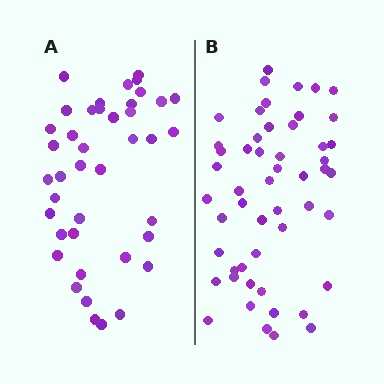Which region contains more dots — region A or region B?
Region B (the right region) has more dots.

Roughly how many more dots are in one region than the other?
Region B has roughly 12 or so more dots than region A.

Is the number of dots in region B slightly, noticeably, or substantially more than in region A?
Region B has noticeably more, but not dramatically so. The ratio is roughly 1.3 to 1.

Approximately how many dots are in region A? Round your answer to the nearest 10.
About 40 dots. (The exact count is 41, which rounds to 40.)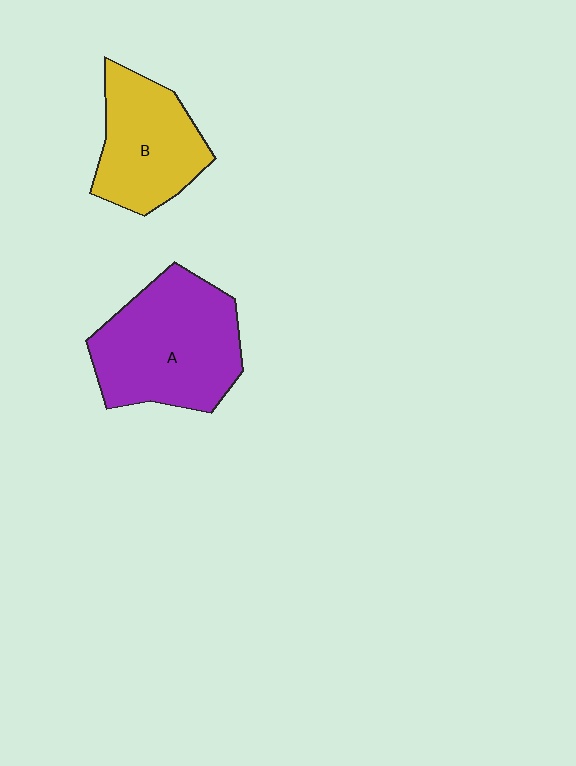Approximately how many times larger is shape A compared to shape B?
Approximately 1.4 times.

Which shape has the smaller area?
Shape B (yellow).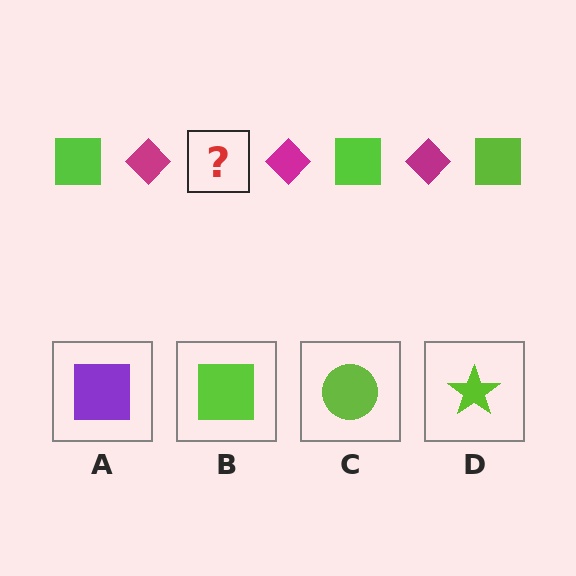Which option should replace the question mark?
Option B.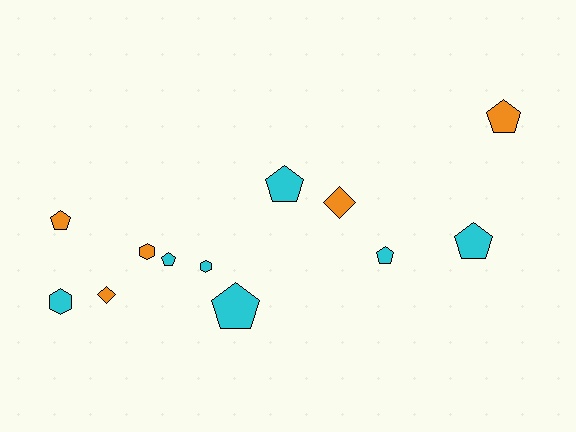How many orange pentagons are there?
There are 2 orange pentagons.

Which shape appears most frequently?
Pentagon, with 7 objects.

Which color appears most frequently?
Cyan, with 7 objects.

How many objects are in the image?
There are 12 objects.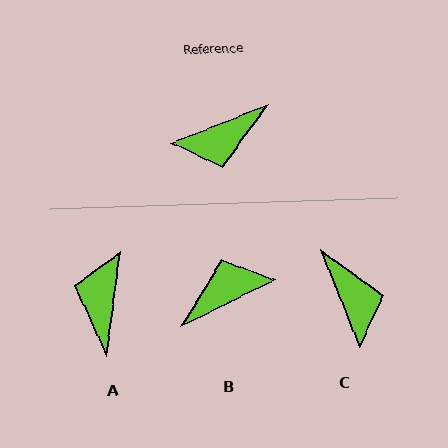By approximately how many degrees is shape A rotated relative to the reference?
Approximately 119 degrees clockwise.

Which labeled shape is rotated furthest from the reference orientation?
B, about 175 degrees away.